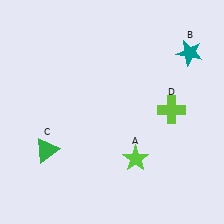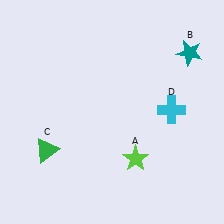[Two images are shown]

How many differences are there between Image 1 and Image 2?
There is 1 difference between the two images.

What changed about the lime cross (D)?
In Image 1, D is lime. In Image 2, it changed to cyan.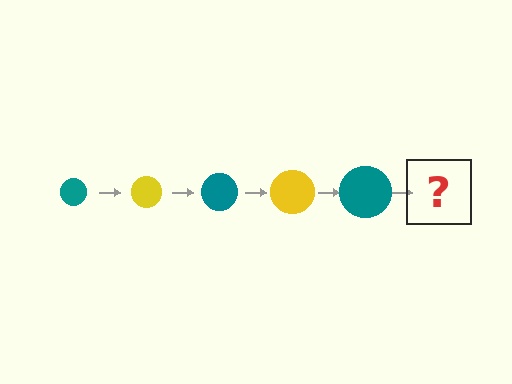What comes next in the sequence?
The next element should be a yellow circle, larger than the previous one.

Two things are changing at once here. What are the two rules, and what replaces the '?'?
The two rules are that the circle grows larger each step and the color cycles through teal and yellow. The '?' should be a yellow circle, larger than the previous one.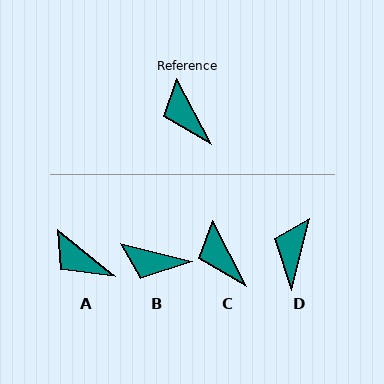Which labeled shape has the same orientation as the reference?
C.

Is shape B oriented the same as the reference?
No, it is off by about 48 degrees.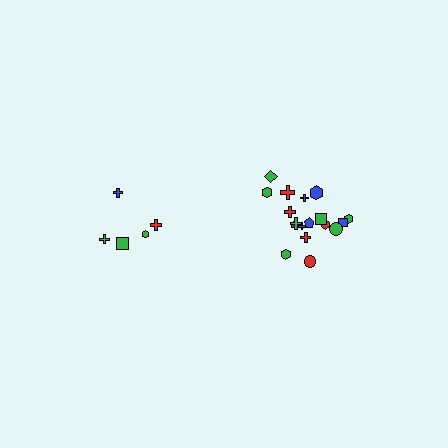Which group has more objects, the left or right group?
The right group.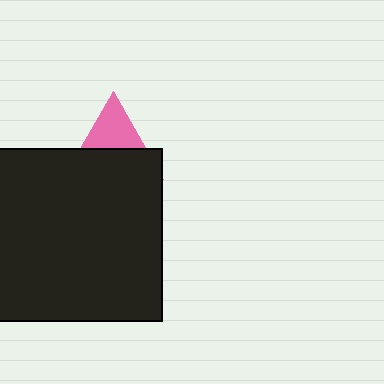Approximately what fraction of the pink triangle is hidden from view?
Roughly 59% of the pink triangle is hidden behind the black rectangle.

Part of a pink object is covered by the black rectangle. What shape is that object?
It is a triangle.